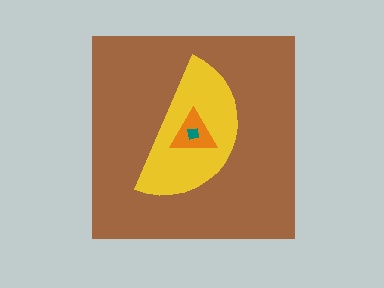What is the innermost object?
The teal square.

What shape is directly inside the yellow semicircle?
The orange triangle.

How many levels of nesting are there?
4.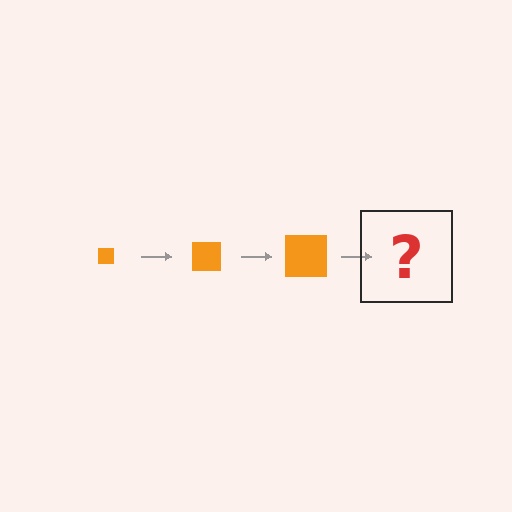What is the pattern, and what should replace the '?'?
The pattern is that the square gets progressively larger each step. The '?' should be an orange square, larger than the previous one.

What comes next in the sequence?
The next element should be an orange square, larger than the previous one.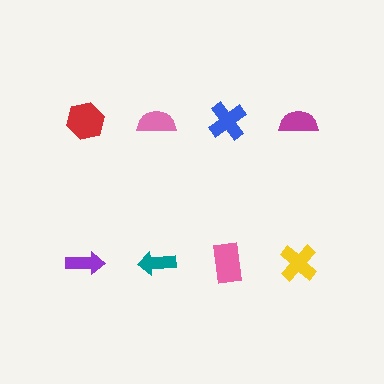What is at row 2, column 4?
A yellow cross.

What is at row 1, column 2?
A pink semicircle.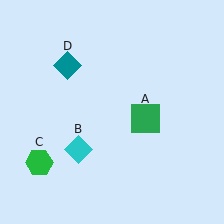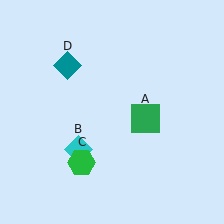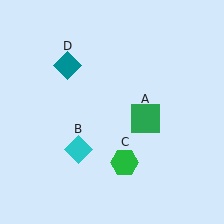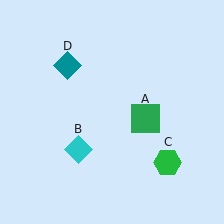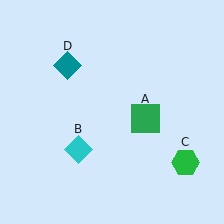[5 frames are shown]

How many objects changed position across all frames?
1 object changed position: green hexagon (object C).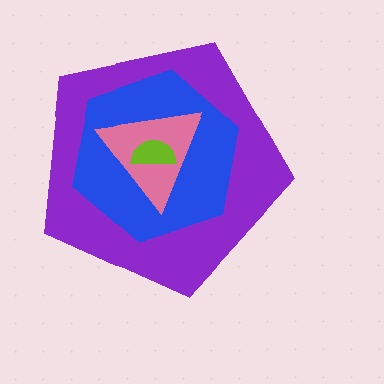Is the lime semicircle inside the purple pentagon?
Yes.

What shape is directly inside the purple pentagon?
The blue hexagon.